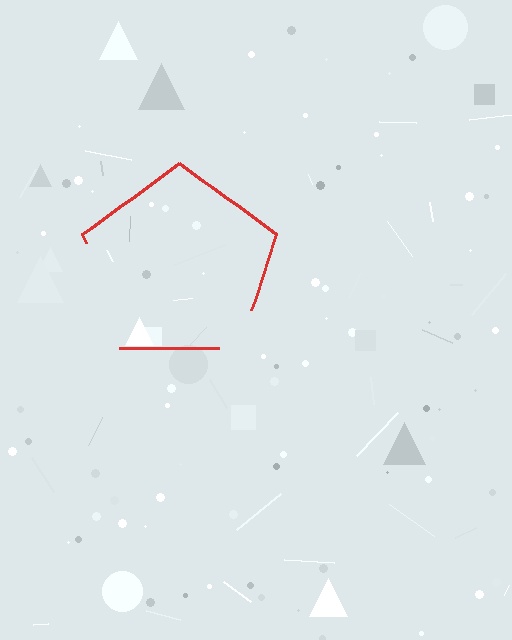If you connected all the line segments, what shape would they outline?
They would outline a pentagon.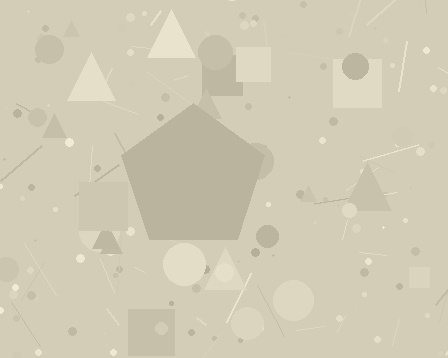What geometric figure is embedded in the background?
A pentagon is embedded in the background.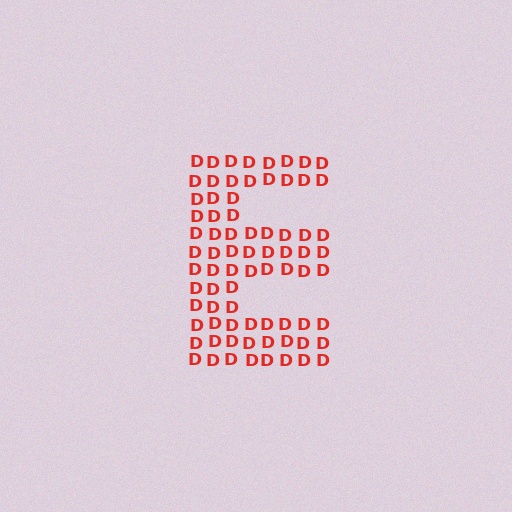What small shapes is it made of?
It is made of small letter D's.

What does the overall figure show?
The overall figure shows the letter E.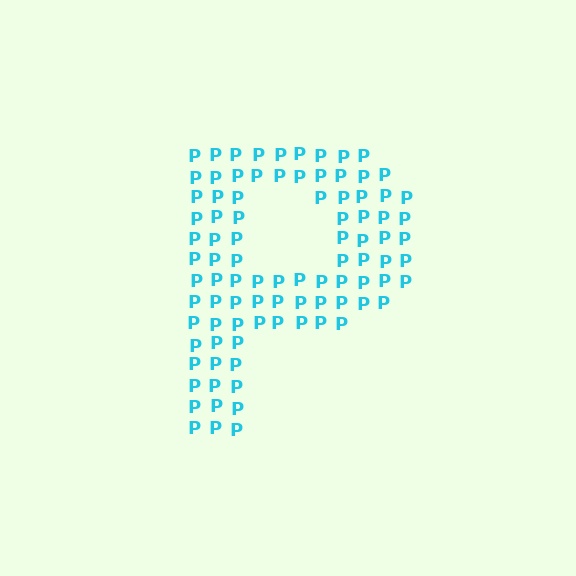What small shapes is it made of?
It is made of small letter P's.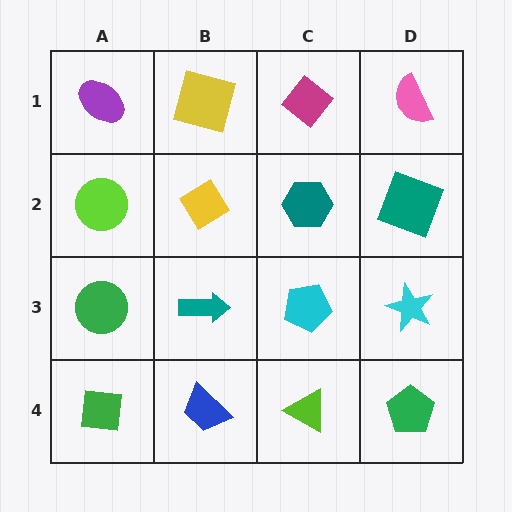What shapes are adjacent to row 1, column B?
A yellow diamond (row 2, column B), a purple ellipse (row 1, column A), a magenta diamond (row 1, column C).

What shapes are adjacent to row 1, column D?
A teal square (row 2, column D), a magenta diamond (row 1, column C).